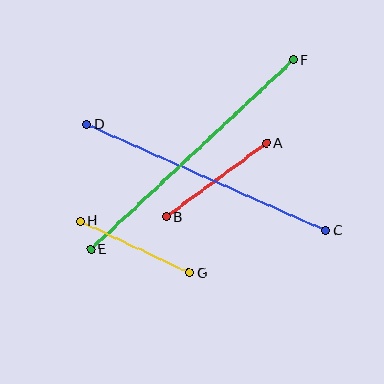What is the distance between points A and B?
The distance is approximately 124 pixels.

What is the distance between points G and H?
The distance is approximately 120 pixels.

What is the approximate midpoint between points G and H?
The midpoint is at approximately (135, 247) pixels.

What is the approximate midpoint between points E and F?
The midpoint is at approximately (192, 155) pixels.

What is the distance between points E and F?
The distance is approximately 277 pixels.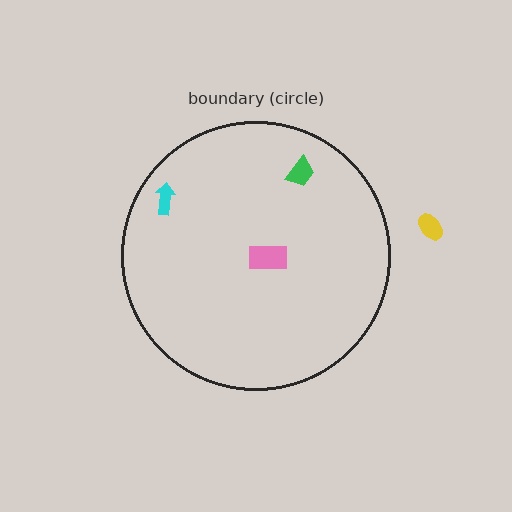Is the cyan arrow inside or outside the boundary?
Inside.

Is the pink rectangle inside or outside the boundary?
Inside.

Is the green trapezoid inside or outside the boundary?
Inside.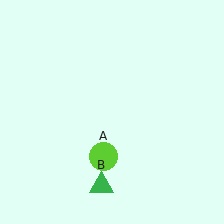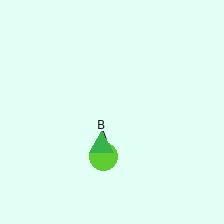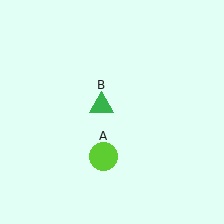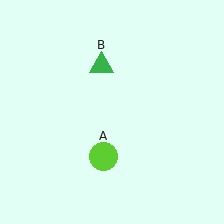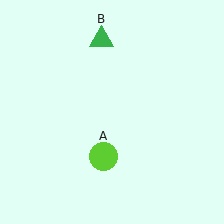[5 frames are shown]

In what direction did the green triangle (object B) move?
The green triangle (object B) moved up.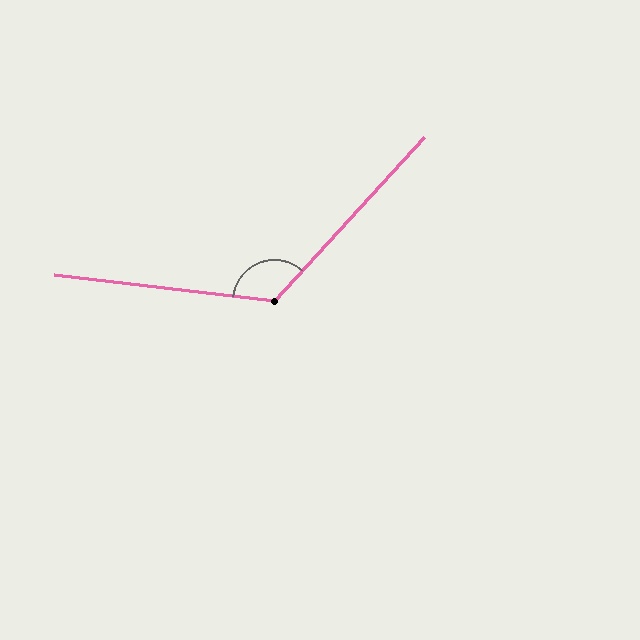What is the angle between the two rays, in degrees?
Approximately 126 degrees.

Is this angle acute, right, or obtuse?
It is obtuse.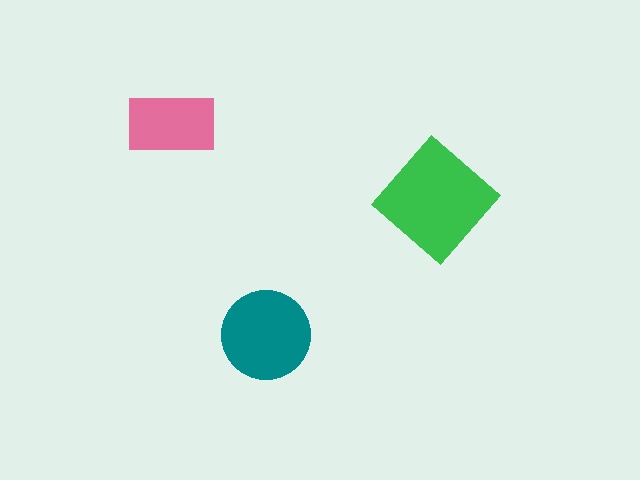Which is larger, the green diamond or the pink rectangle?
The green diamond.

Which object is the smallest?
The pink rectangle.